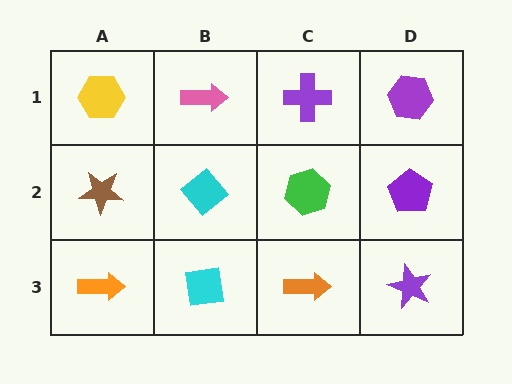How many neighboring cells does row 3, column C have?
3.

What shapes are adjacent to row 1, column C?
A green hexagon (row 2, column C), a pink arrow (row 1, column B), a purple hexagon (row 1, column D).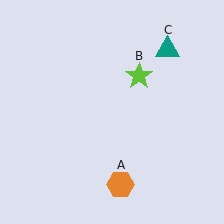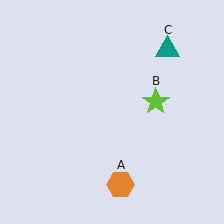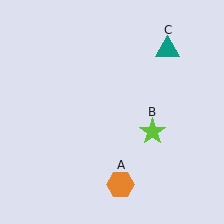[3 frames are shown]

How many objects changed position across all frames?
1 object changed position: lime star (object B).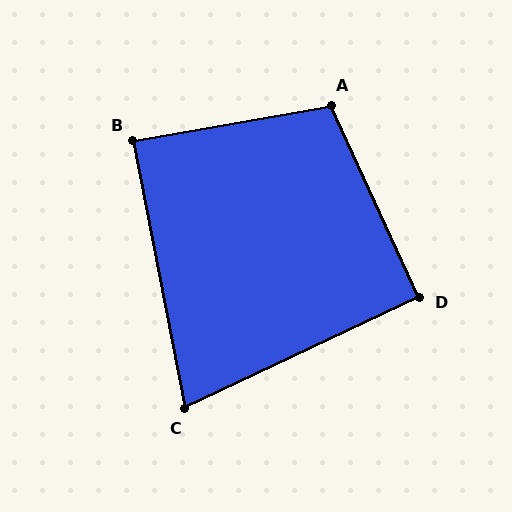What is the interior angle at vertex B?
Approximately 89 degrees (approximately right).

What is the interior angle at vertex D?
Approximately 91 degrees (approximately right).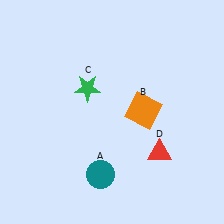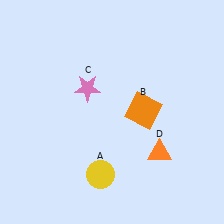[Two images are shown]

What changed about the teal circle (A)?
In Image 1, A is teal. In Image 2, it changed to yellow.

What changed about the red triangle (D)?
In Image 1, D is red. In Image 2, it changed to orange.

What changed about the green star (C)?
In Image 1, C is green. In Image 2, it changed to pink.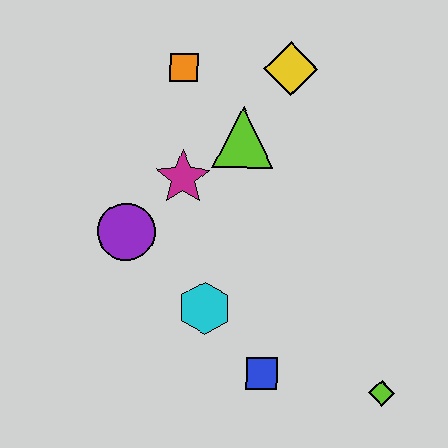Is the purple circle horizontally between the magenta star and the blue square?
No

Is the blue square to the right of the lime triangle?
Yes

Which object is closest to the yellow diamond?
The lime triangle is closest to the yellow diamond.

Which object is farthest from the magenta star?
The lime diamond is farthest from the magenta star.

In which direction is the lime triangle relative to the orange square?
The lime triangle is below the orange square.